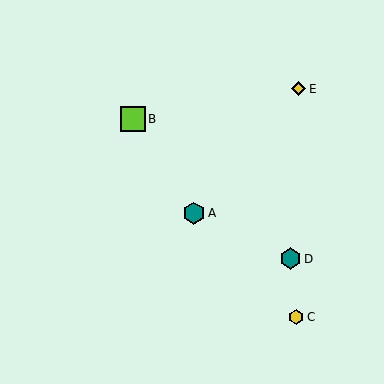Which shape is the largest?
The lime square (labeled B) is the largest.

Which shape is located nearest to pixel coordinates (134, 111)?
The lime square (labeled B) at (133, 119) is nearest to that location.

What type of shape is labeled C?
Shape C is a yellow hexagon.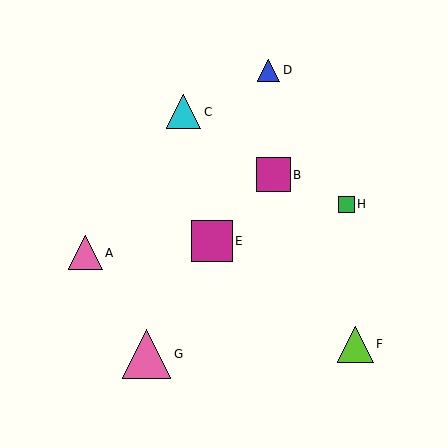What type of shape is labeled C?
Shape C is a cyan triangle.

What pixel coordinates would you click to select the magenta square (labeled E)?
Click at (212, 241) to select the magenta square E.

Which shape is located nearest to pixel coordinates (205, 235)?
The magenta square (labeled E) at (212, 241) is nearest to that location.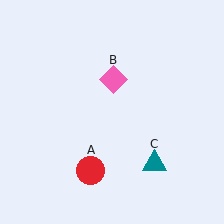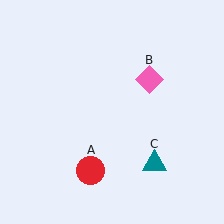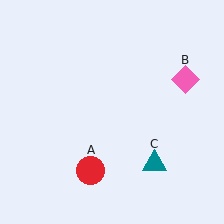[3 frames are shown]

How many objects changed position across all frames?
1 object changed position: pink diamond (object B).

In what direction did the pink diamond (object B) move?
The pink diamond (object B) moved right.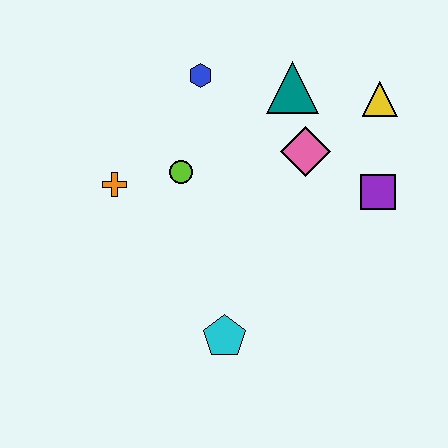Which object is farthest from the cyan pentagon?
The yellow triangle is farthest from the cyan pentagon.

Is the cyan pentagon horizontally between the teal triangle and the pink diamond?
No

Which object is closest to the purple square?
The pink diamond is closest to the purple square.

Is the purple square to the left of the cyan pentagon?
No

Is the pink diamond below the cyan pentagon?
No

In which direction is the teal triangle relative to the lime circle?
The teal triangle is to the right of the lime circle.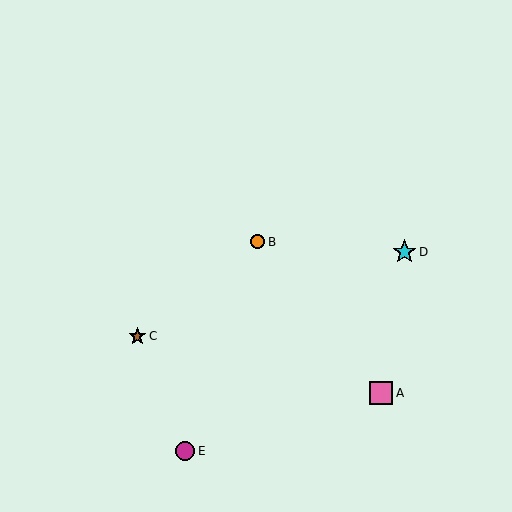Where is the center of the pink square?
The center of the pink square is at (381, 393).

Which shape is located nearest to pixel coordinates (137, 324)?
The brown star (labeled C) at (137, 336) is nearest to that location.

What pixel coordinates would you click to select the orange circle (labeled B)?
Click at (258, 242) to select the orange circle B.